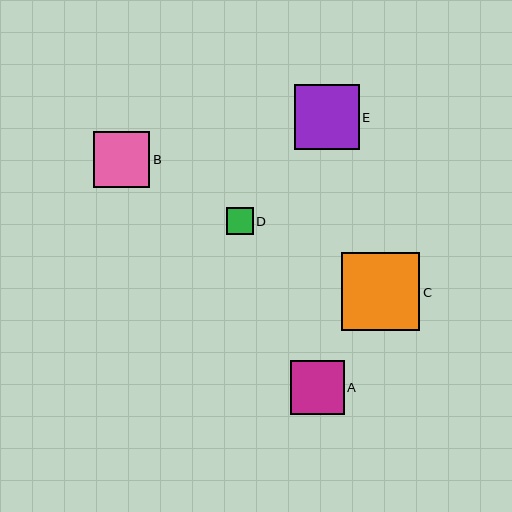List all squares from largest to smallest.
From largest to smallest: C, E, B, A, D.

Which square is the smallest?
Square D is the smallest with a size of approximately 27 pixels.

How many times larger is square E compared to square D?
Square E is approximately 2.4 times the size of square D.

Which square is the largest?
Square C is the largest with a size of approximately 78 pixels.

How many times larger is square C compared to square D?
Square C is approximately 2.9 times the size of square D.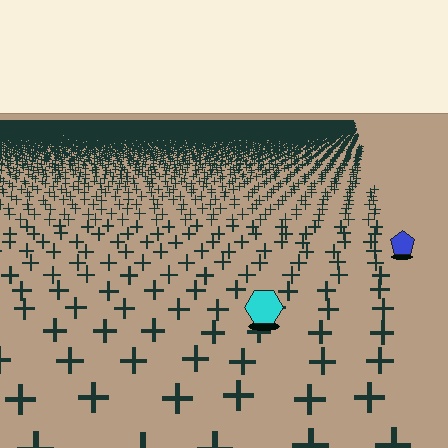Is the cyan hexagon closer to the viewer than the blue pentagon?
Yes. The cyan hexagon is closer — you can tell from the texture gradient: the ground texture is coarser near it.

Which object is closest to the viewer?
The cyan hexagon is closest. The texture marks near it are larger and more spread out.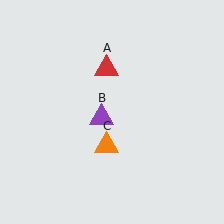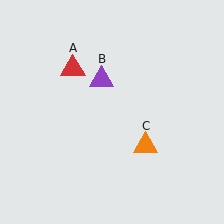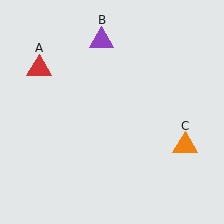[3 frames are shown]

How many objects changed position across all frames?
3 objects changed position: red triangle (object A), purple triangle (object B), orange triangle (object C).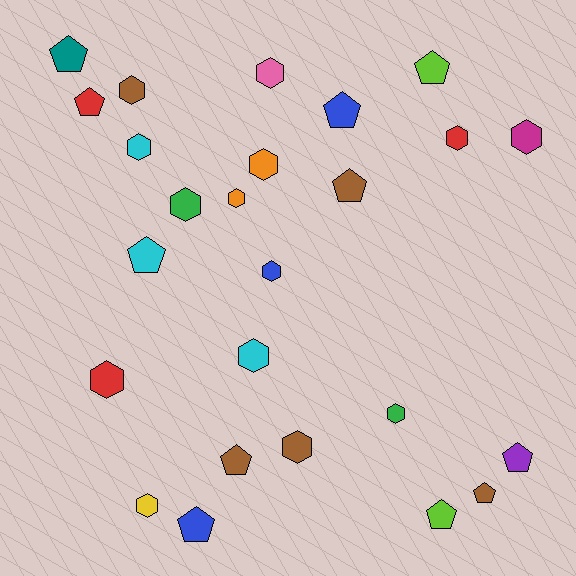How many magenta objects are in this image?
There is 1 magenta object.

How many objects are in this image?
There are 25 objects.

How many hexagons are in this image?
There are 14 hexagons.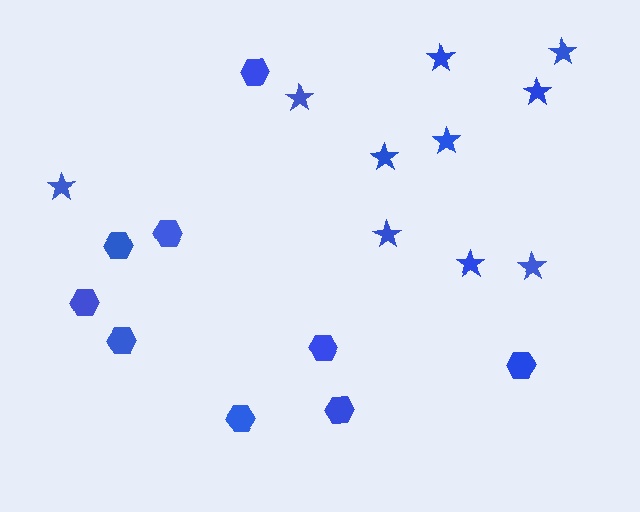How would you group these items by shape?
There are 2 groups: one group of hexagons (9) and one group of stars (10).